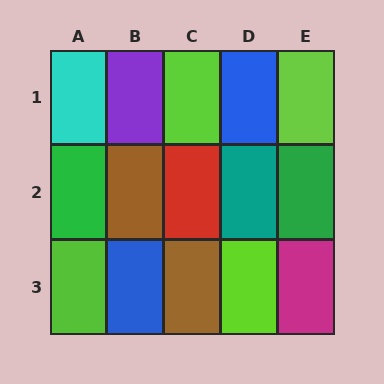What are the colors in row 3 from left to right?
Lime, blue, brown, lime, magenta.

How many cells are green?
2 cells are green.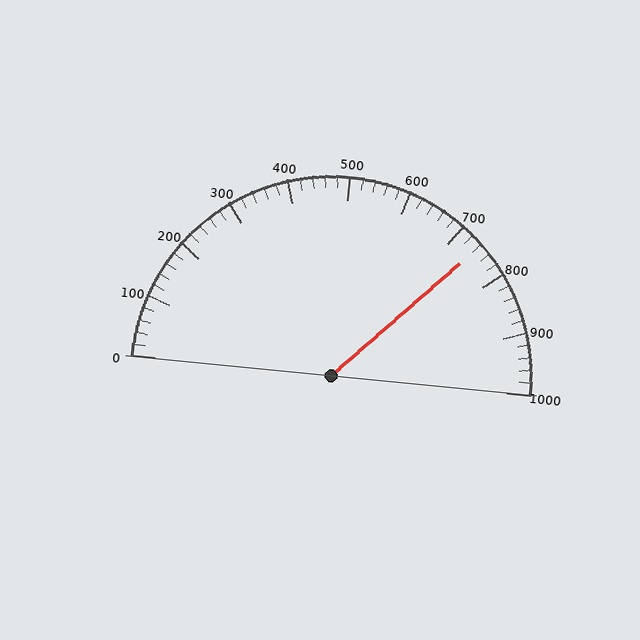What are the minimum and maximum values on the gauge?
The gauge ranges from 0 to 1000.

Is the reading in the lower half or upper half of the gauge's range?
The reading is in the upper half of the range (0 to 1000).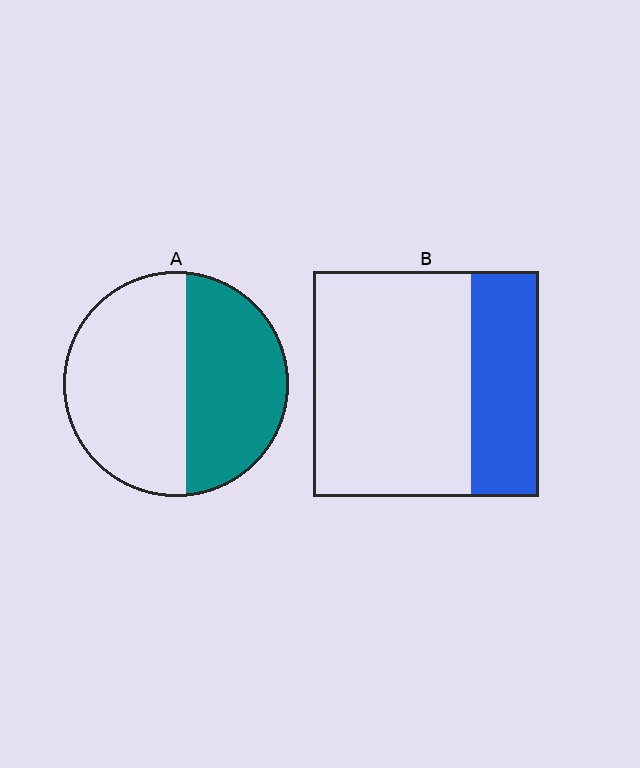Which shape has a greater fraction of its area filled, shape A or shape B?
Shape A.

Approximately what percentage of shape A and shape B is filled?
A is approximately 45% and B is approximately 30%.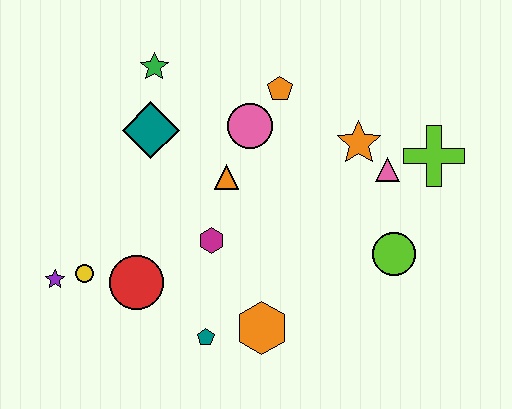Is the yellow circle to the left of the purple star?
No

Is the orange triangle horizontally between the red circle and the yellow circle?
No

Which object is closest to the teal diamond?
The green star is closest to the teal diamond.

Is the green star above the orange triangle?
Yes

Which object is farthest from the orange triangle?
The lime cross is farthest from the orange triangle.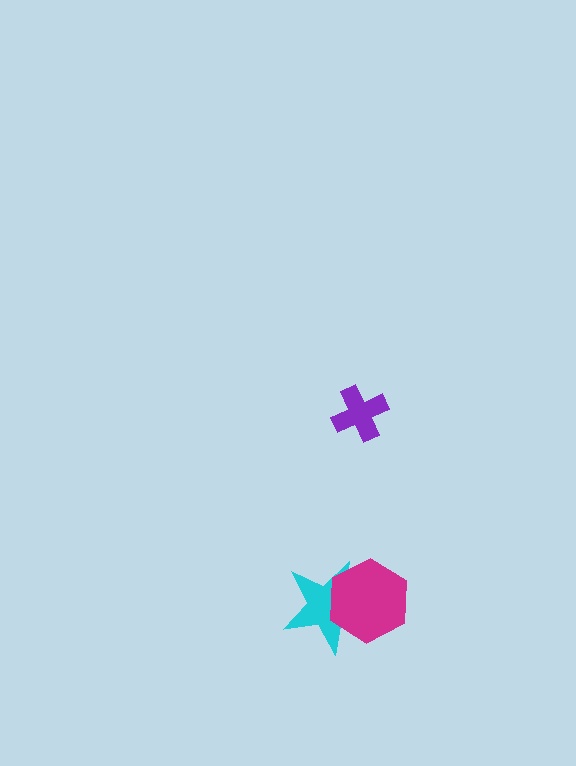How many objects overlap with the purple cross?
0 objects overlap with the purple cross.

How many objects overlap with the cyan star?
1 object overlaps with the cyan star.